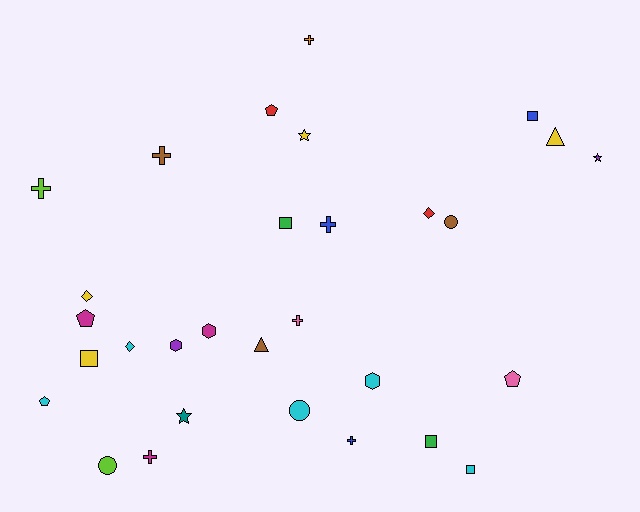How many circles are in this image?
There are 3 circles.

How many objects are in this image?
There are 30 objects.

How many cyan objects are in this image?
There are 5 cyan objects.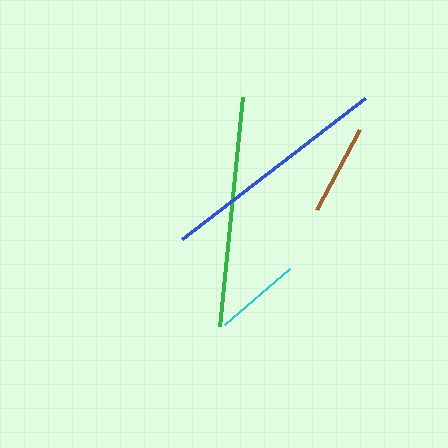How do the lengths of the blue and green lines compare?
The blue and green lines are approximately the same length.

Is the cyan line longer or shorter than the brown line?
The brown line is longer than the cyan line.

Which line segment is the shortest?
The cyan line is the shortest at approximately 85 pixels.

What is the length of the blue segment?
The blue segment is approximately 231 pixels long.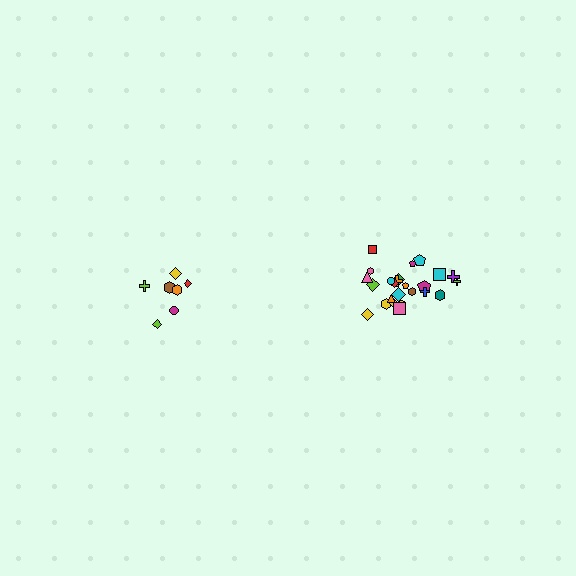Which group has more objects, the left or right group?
The right group.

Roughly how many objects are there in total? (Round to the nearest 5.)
Roughly 30 objects in total.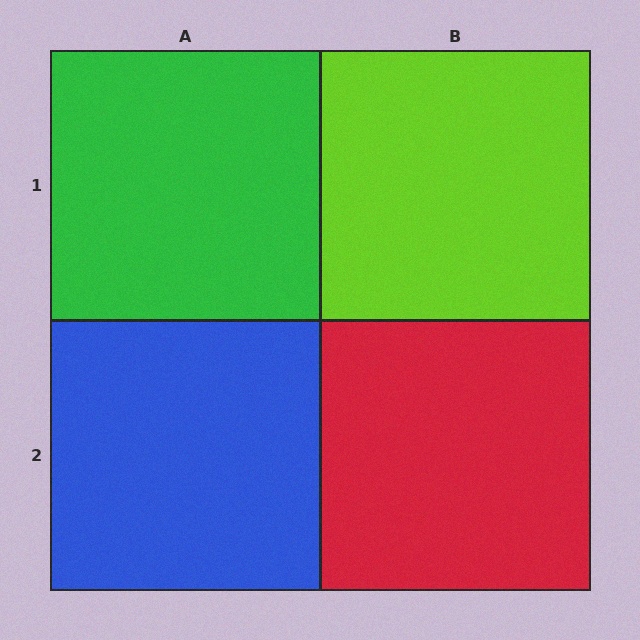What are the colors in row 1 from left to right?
Green, lime.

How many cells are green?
1 cell is green.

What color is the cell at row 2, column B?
Red.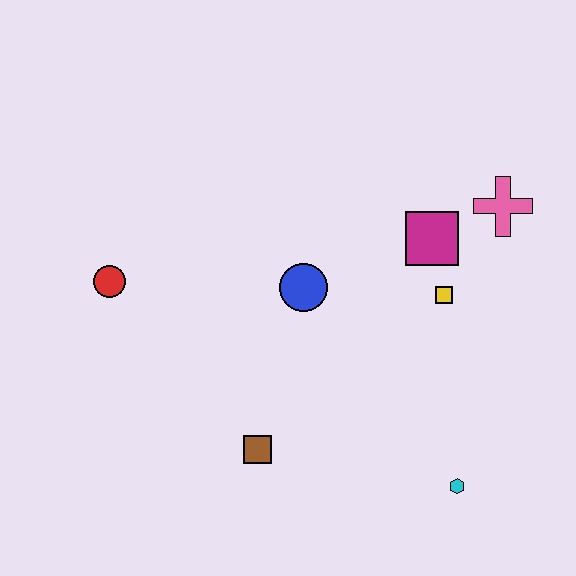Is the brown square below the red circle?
Yes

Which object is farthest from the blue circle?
The cyan hexagon is farthest from the blue circle.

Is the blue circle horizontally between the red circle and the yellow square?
Yes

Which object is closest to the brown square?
The blue circle is closest to the brown square.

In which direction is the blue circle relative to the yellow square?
The blue circle is to the left of the yellow square.